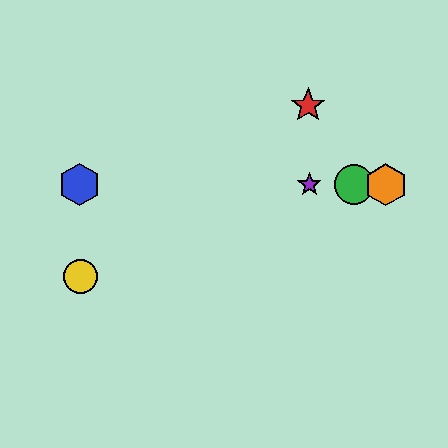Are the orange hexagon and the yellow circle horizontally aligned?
No, the orange hexagon is at y≈185 and the yellow circle is at y≈277.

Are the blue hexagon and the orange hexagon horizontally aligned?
Yes, both are at y≈185.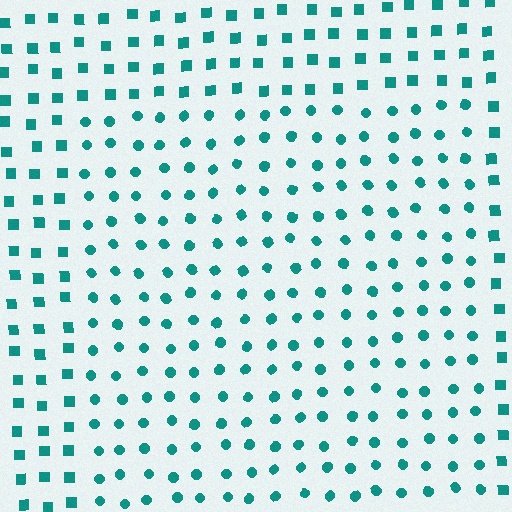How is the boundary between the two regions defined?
The boundary is defined by a change in element shape: circles inside vs. squares outside. All elements share the same color and spacing.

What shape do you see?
I see a rectangle.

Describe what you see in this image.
The image is filled with small teal elements arranged in a uniform grid. A rectangle-shaped region contains circles, while the surrounding area contains squares. The boundary is defined purely by the change in element shape.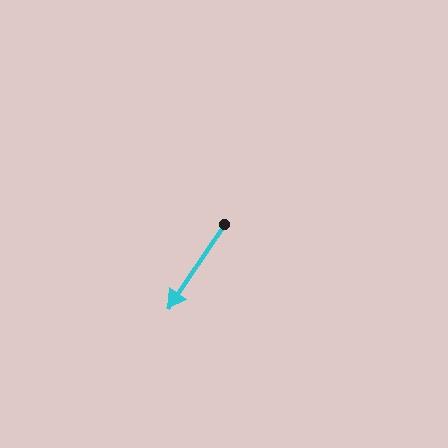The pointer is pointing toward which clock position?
Roughly 7 o'clock.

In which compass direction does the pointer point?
Southwest.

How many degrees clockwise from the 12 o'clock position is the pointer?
Approximately 214 degrees.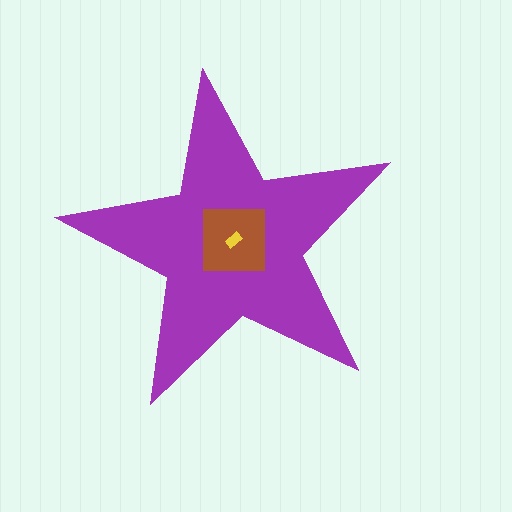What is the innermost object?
The yellow rectangle.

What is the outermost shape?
The purple star.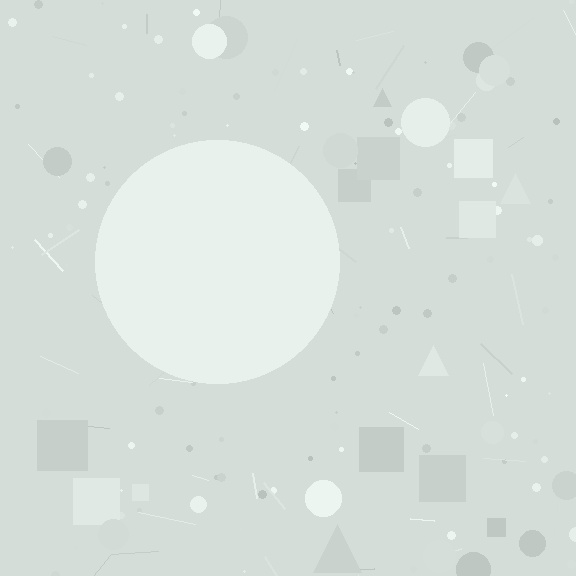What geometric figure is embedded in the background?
A circle is embedded in the background.